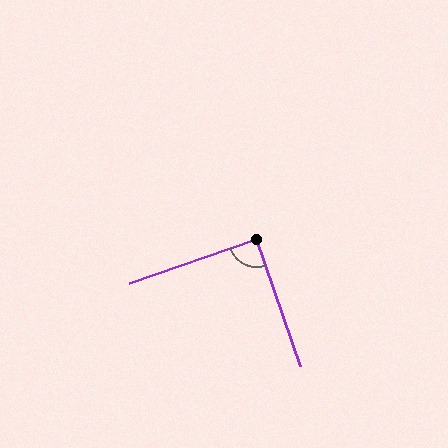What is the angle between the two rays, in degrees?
Approximately 90 degrees.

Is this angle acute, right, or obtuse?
It is approximately a right angle.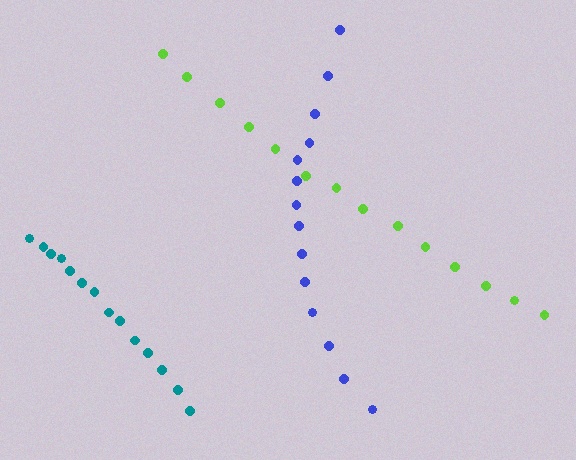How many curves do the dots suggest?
There are 3 distinct paths.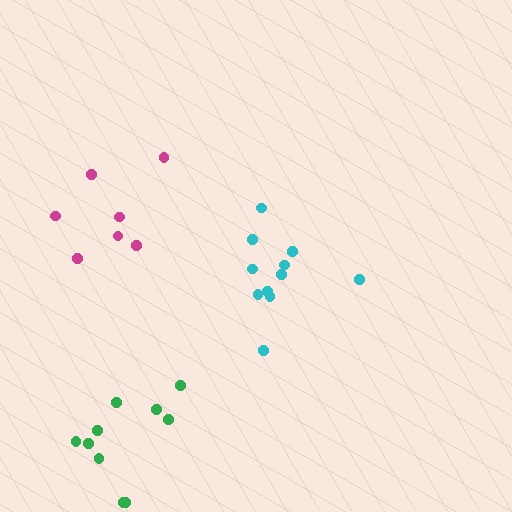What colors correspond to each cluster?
The clusters are colored: cyan, magenta, green.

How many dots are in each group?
Group 1: 11 dots, Group 2: 7 dots, Group 3: 10 dots (28 total).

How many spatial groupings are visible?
There are 3 spatial groupings.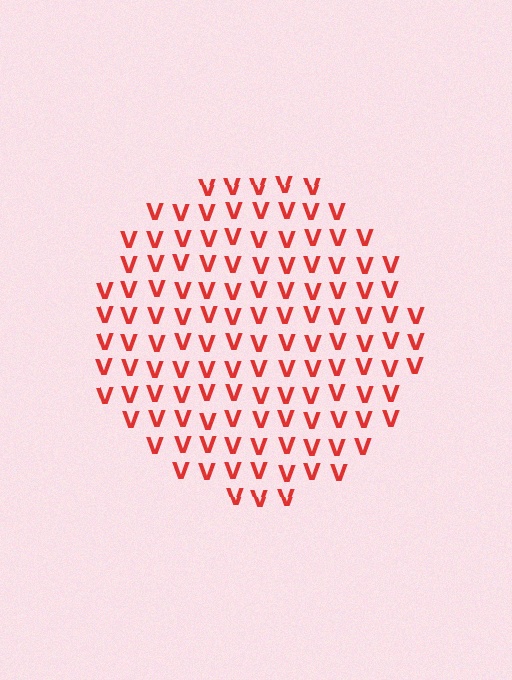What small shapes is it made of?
It is made of small letter V's.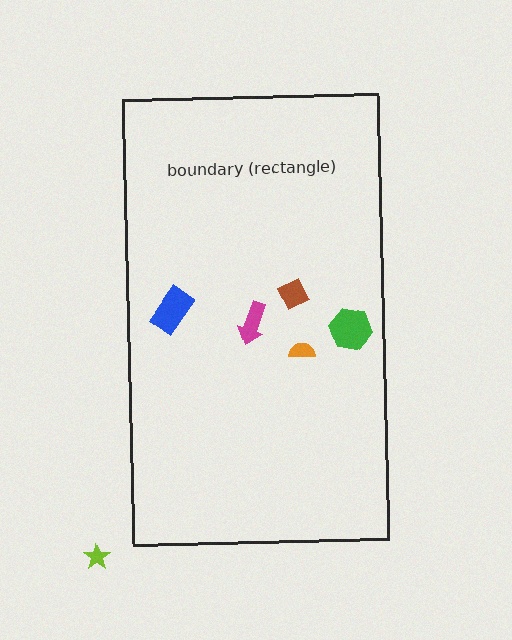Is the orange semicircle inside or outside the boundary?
Inside.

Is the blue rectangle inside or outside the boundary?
Inside.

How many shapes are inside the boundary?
5 inside, 1 outside.